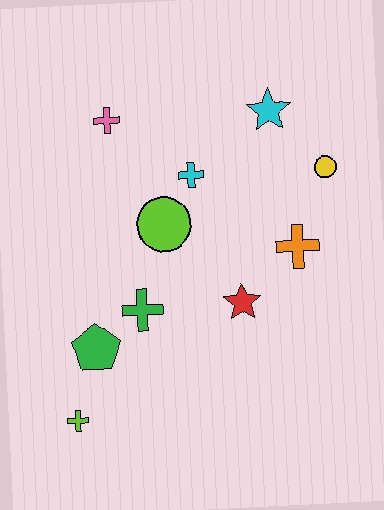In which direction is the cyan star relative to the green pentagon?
The cyan star is above the green pentagon.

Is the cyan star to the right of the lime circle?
Yes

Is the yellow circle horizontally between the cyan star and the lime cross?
No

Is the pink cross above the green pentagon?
Yes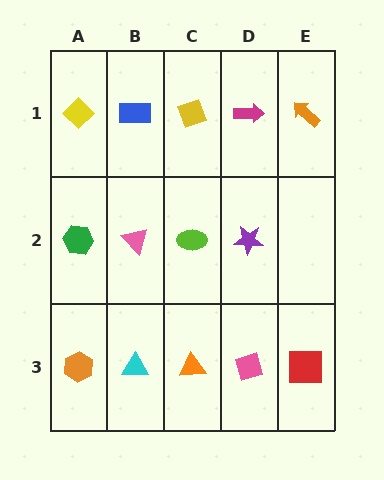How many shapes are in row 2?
4 shapes.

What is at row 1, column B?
A blue rectangle.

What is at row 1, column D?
A magenta arrow.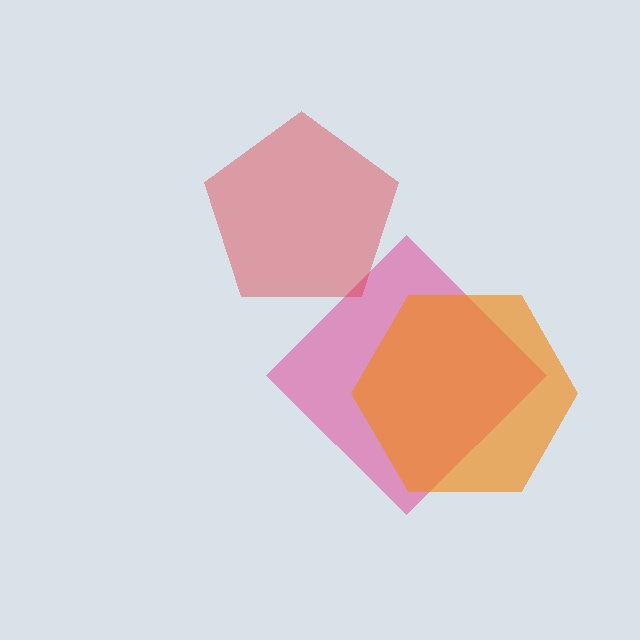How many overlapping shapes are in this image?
There are 3 overlapping shapes in the image.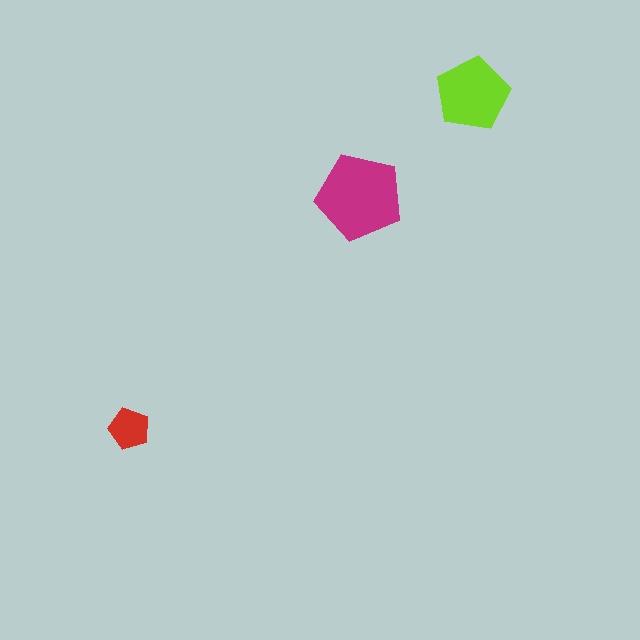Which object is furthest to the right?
The lime pentagon is rightmost.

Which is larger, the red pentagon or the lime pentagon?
The lime one.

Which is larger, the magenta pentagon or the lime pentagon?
The magenta one.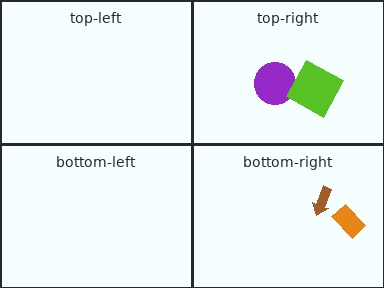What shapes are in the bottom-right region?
The orange rectangle, the brown arrow.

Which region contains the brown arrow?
The bottom-right region.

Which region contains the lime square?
The top-right region.